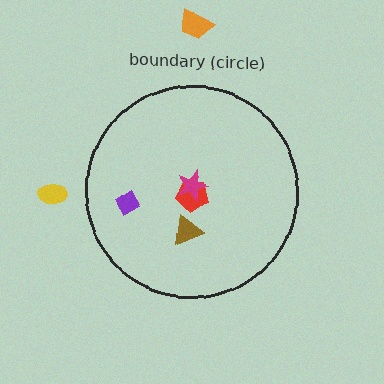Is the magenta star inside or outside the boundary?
Inside.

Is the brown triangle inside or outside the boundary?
Inside.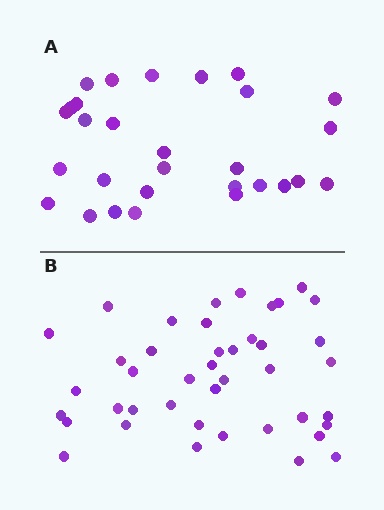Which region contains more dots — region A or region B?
Region B (the bottom region) has more dots.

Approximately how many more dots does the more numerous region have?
Region B has approximately 15 more dots than region A.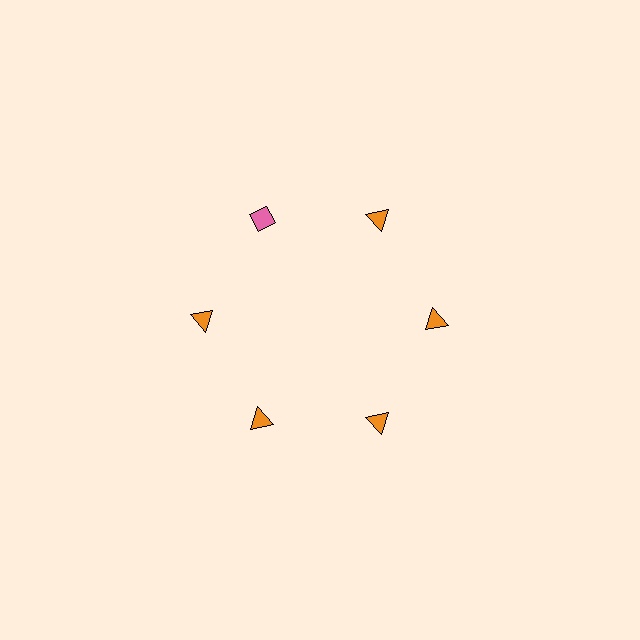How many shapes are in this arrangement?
There are 6 shapes arranged in a ring pattern.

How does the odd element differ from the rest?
It differs in both color (pink instead of orange) and shape (diamond instead of triangle).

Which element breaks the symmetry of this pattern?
The pink diamond at roughly the 11 o'clock position breaks the symmetry. All other shapes are orange triangles.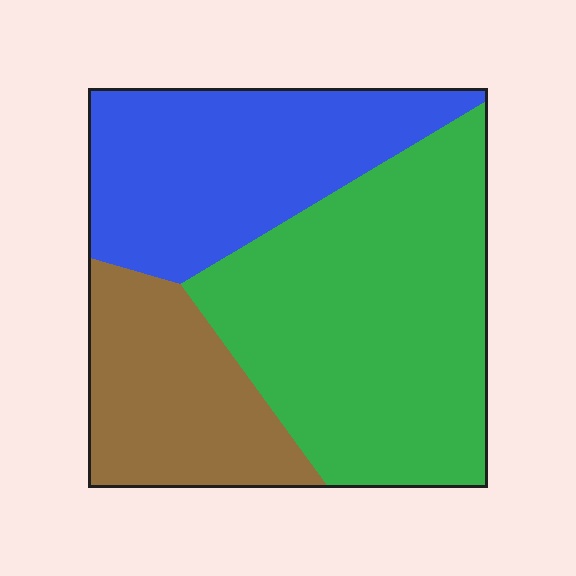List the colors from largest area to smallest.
From largest to smallest: green, blue, brown.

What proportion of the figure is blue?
Blue covers around 30% of the figure.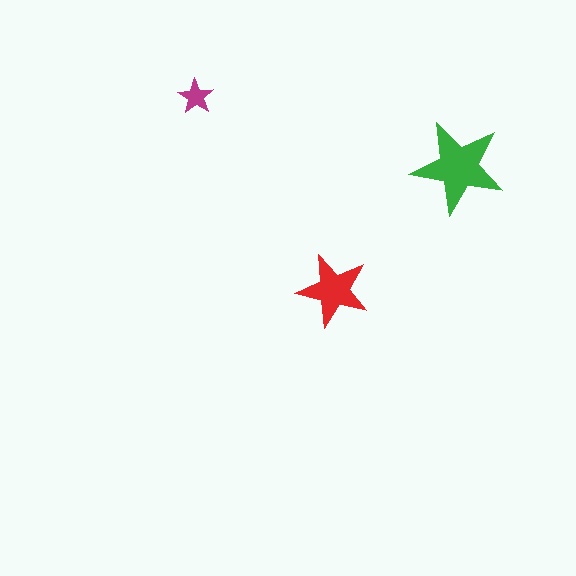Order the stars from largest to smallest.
the green one, the red one, the magenta one.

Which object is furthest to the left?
The magenta star is leftmost.